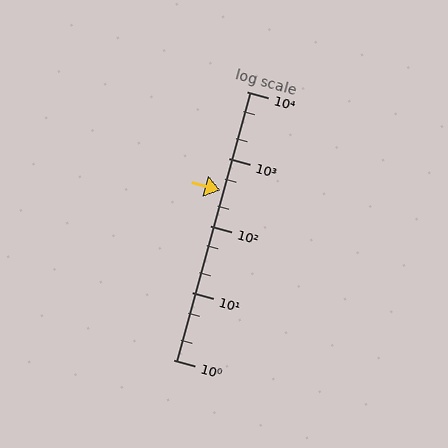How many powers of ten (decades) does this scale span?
The scale spans 4 decades, from 1 to 10000.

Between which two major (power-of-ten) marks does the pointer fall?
The pointer is between 100 and 1000.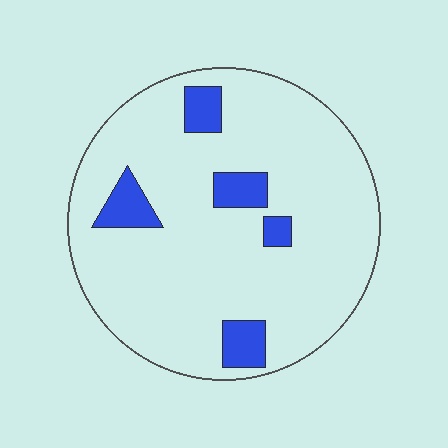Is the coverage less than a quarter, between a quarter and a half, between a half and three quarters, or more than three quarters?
Less than a quarter.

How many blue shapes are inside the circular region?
5.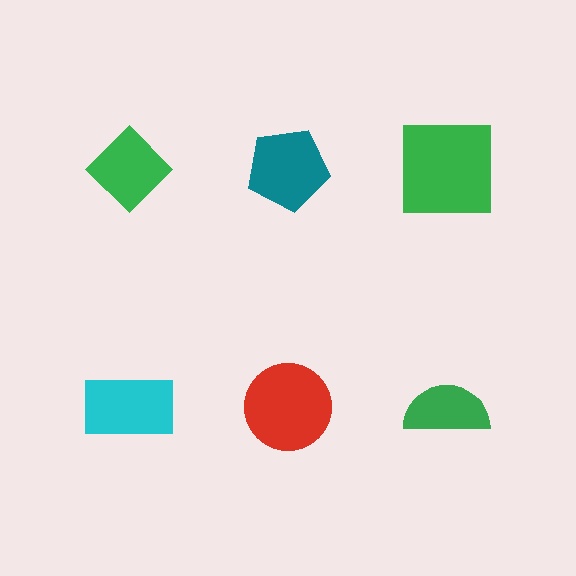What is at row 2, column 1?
A cyan rectangle.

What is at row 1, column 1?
A green diamond.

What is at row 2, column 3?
A green semicircle.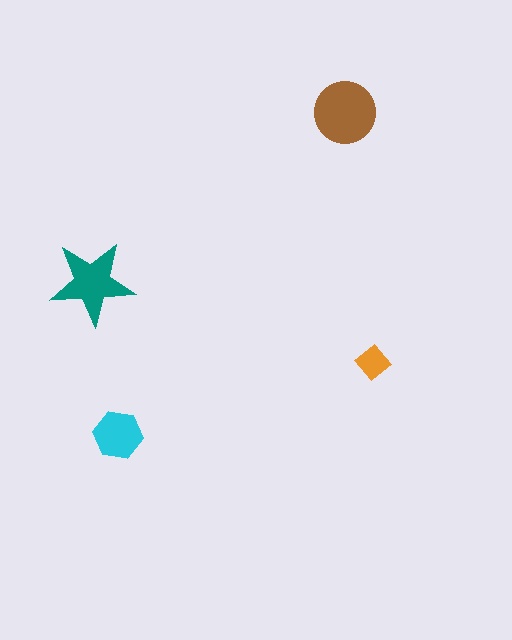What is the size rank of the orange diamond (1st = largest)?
4th.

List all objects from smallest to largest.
The orange diamond, the cyan hexagon, the teal star, the brown circle.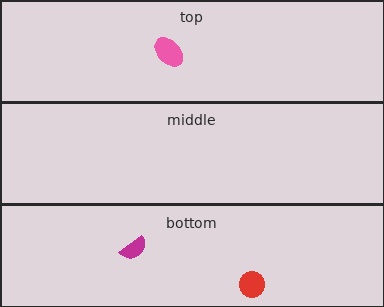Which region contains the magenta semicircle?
The bottom region.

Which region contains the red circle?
The bottom region.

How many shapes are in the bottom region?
2.